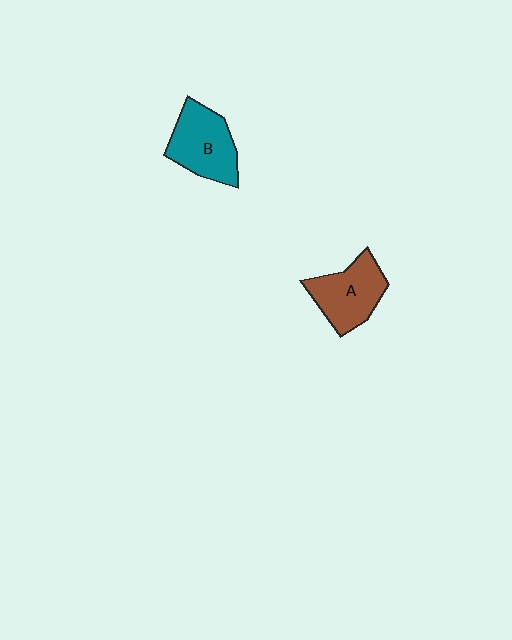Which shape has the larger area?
Shape B (teal).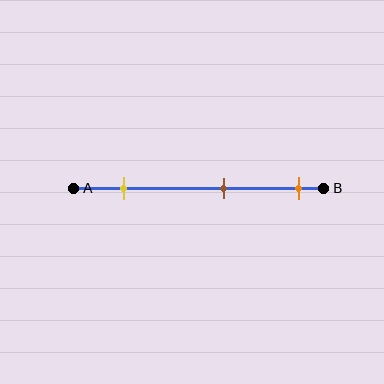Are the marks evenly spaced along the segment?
Yes, the marks are approximately evenly spaced.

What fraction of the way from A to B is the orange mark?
The orange mark is approximately 90% (0.9) of the way from A to B.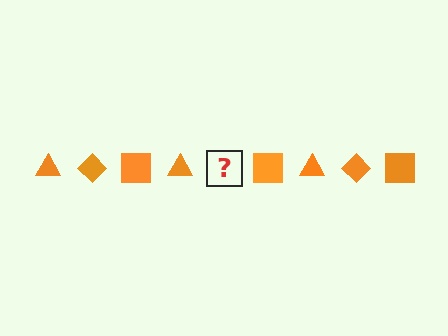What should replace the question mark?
The question mark should be replaced with an orange diamond.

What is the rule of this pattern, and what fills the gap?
The rule is that the pattern cycles through triangle, diamond, square shapes in orange. The gap should be filled with an orange diamond.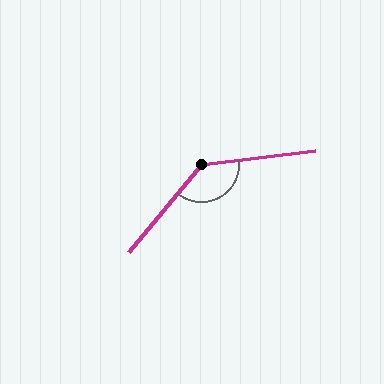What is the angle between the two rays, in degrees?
Approximately 137 degrees.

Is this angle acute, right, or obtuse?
It is obtuse.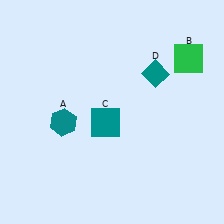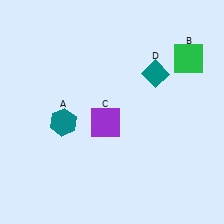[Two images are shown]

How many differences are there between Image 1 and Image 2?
There is 1 difference between the two images.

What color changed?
The square (C) changed from teal in Image 1 to purple in Image 2.